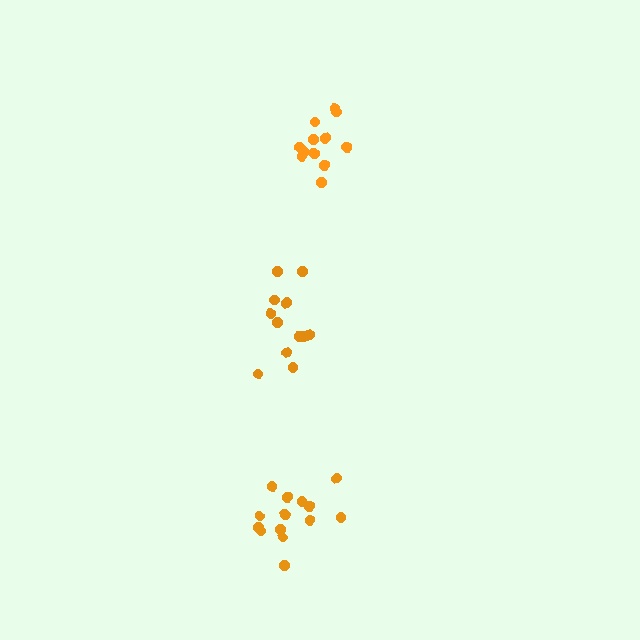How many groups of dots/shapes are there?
There are 3 groups.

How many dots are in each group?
Group 1: 12 dots, Group 2: 14 dots, Group 3: 12 dots (38 total).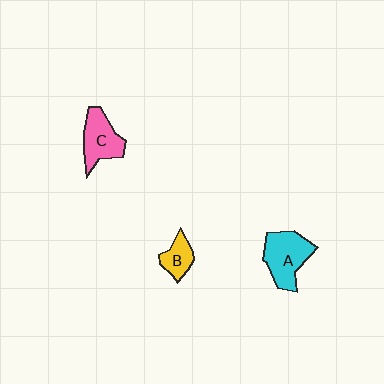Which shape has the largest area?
Shape A (cyan).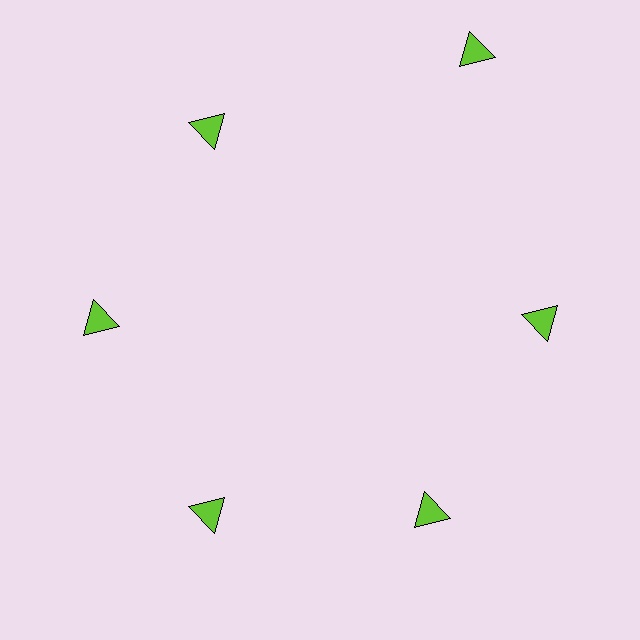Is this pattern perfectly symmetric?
No. The 6 lime triangles are arranged in a ring, but one element near the 1 o'clock position is pushed outward from the center, breaking the 6-fold rotational symmetry.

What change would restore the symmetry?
The symmetry would be restored by moving it inward, back onto the ring so that all 6 triangles sit at equal angles and equal distance from the center.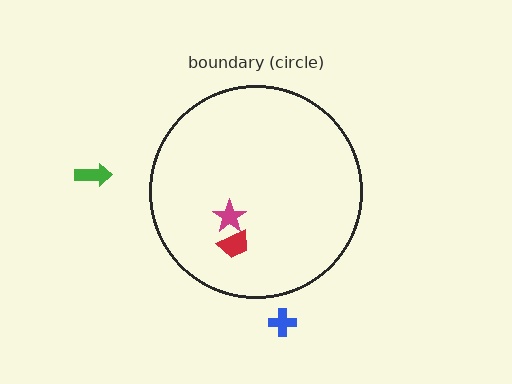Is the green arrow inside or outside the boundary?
Outside.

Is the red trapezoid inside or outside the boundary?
Inside.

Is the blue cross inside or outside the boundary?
Outside.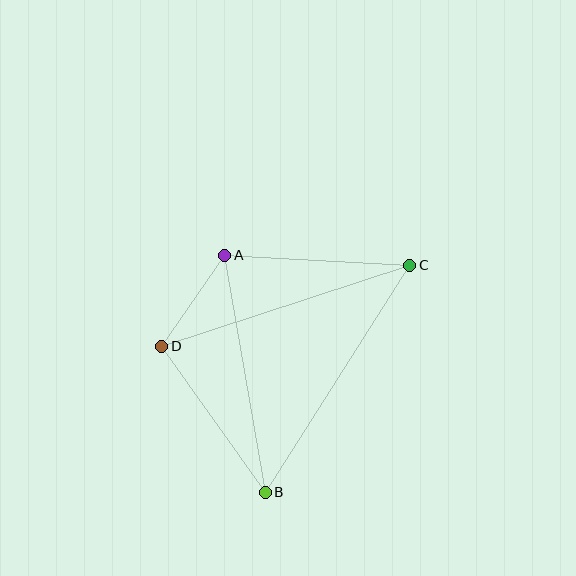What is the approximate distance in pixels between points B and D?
The distance between B and D is approximately 179 pixels.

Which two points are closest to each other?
Points A and D are closest to each other.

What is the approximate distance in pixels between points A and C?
The distance between A and C is approximately 185 pixels.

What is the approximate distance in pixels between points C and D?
The distance between C and D is approximately 261 pixels.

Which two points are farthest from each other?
Points B and C are farthest from each other.